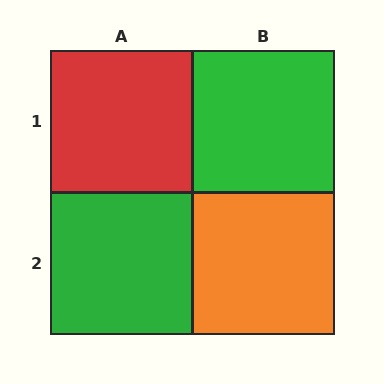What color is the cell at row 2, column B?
Orange.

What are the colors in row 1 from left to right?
Red, green.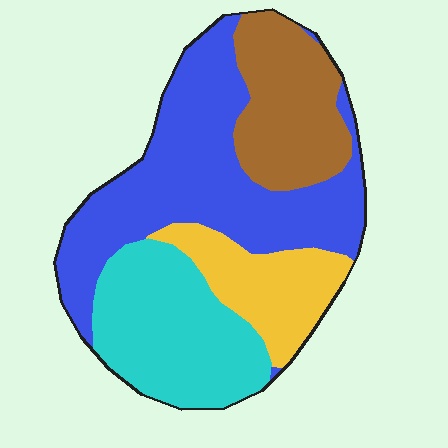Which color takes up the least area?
Yellow, at roughly 15%.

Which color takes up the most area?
Blue, at roughly 40%.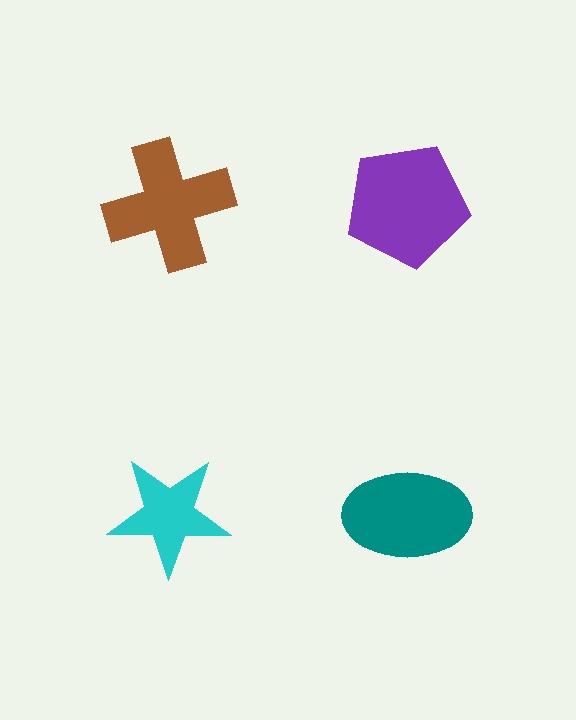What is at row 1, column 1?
A brown cross.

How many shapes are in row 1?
2 shapes.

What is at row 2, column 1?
A cyan star.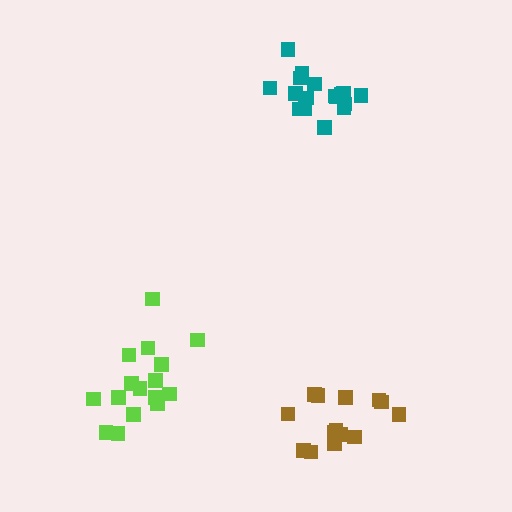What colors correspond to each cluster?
The clusters are colored: lime, brown, teal.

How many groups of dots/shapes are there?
There are 3 groups.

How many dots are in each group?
Group 1: 16 dots, Group 2: 14 dots, Group 3: 17 dots (47 total).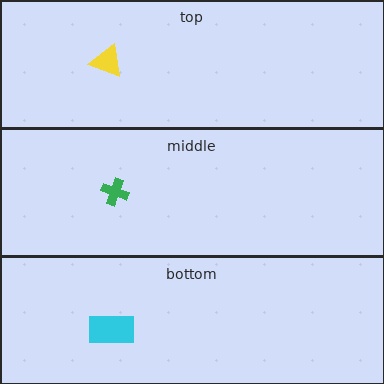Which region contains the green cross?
The middle region.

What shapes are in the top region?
The yellow triangle.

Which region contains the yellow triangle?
The top region.